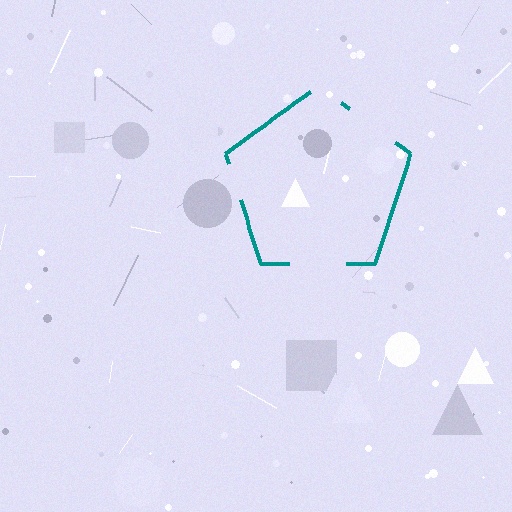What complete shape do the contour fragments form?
The contour fragments form a pentagon.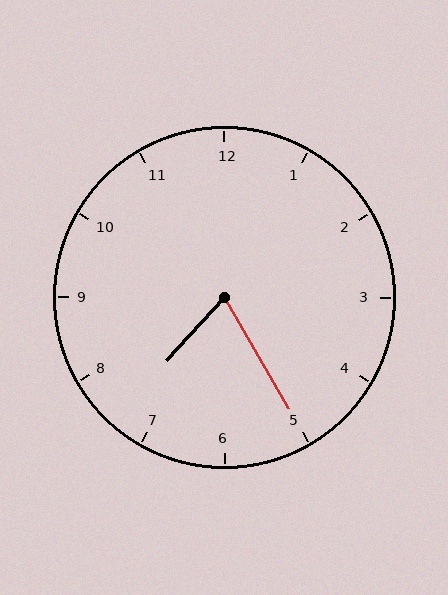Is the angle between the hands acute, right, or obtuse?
It is acute.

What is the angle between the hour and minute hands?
Approximately 72 degrees.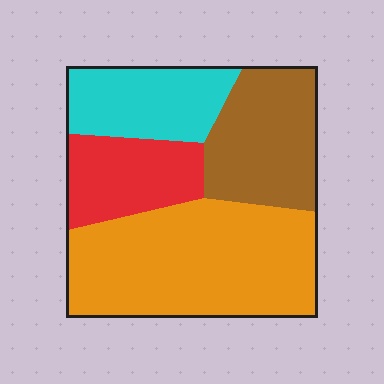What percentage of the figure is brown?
Brown takes up about one quarter (1/4) of the figure.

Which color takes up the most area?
Orange, at roughly 45%.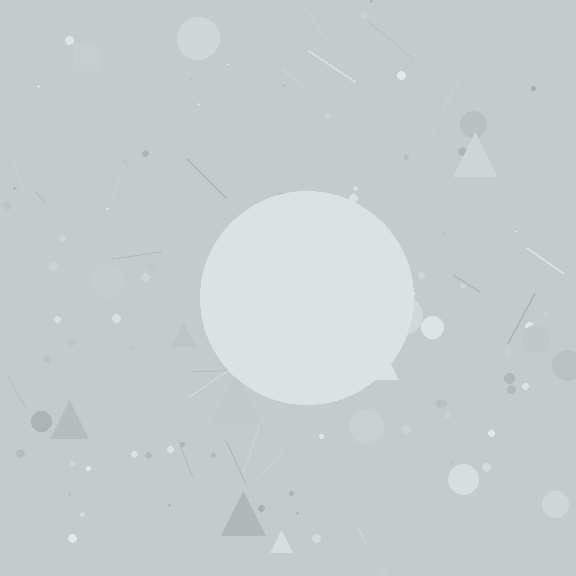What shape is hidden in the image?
A circle is hidden in the image.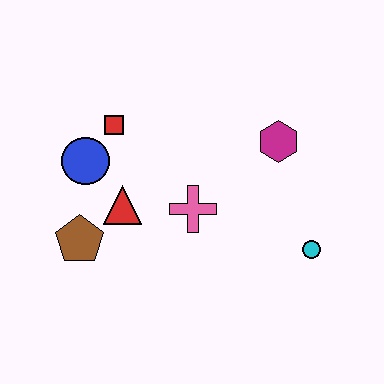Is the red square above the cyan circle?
Yes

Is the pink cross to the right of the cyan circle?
No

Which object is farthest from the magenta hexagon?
The brown pentagon is farthest from the magenta hexagon.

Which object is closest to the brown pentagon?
The red triangle is closest to the brown pentagon.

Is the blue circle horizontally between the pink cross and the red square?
No